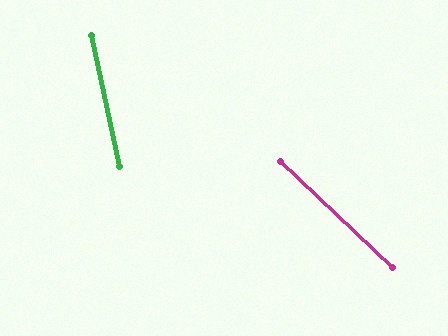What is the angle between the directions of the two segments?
Approximately 34 degrees.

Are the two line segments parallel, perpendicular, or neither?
Neither parallel nor perpendicular — they differ by about 34°.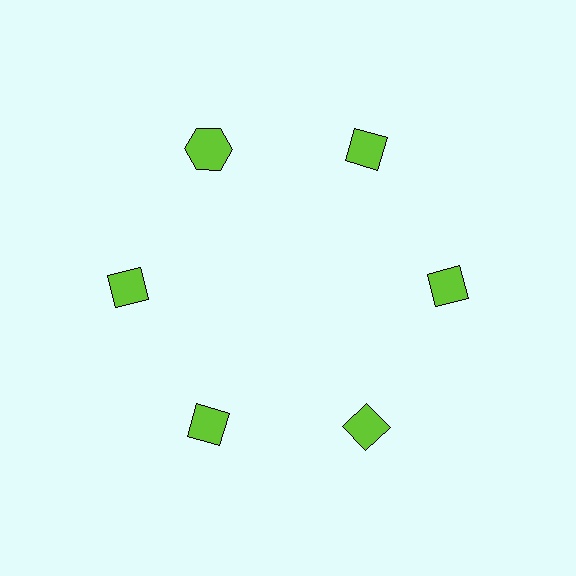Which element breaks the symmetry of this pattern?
The lime hexagon at roughly the 11 o'clock position breaks the symmetry. All other shapes are lime diamonds.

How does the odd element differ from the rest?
It has a different shape: hexagon instead of diamond.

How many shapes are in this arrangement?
There are 6 shapes arranged in a ring pattern.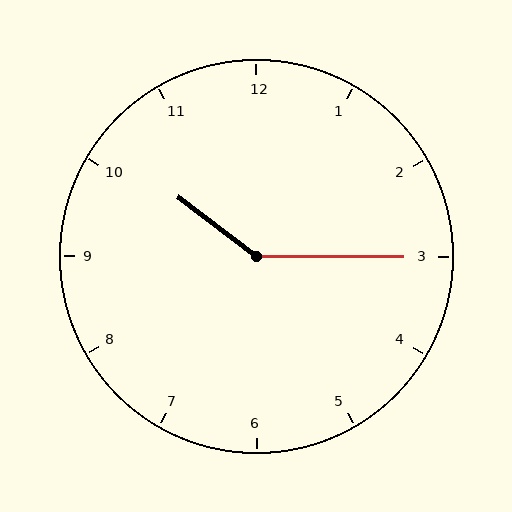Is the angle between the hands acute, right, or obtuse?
It is obtuse.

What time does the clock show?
10:15.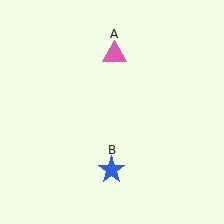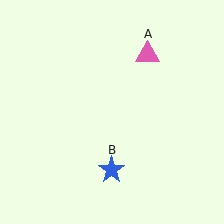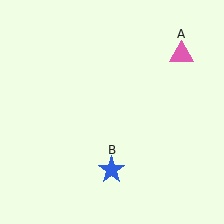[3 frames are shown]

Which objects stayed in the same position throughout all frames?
Blue star (object B) remained stationary.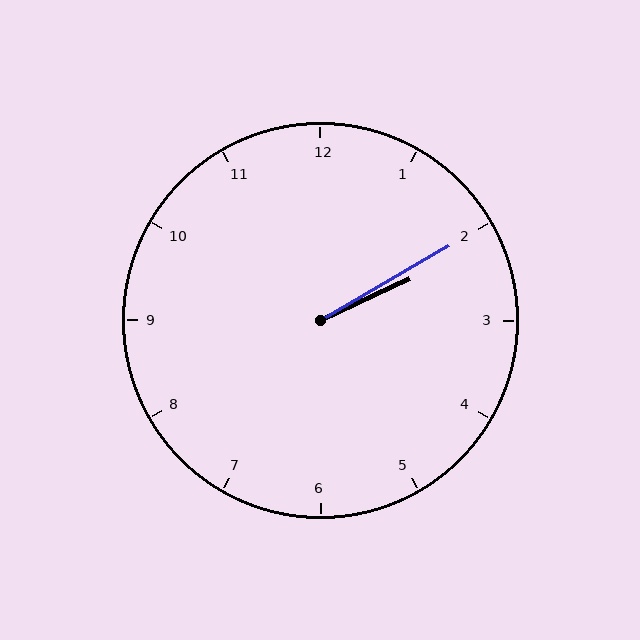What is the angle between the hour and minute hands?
Approximately 5 degrees.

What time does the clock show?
2:10.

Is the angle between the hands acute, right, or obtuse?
It is acute.